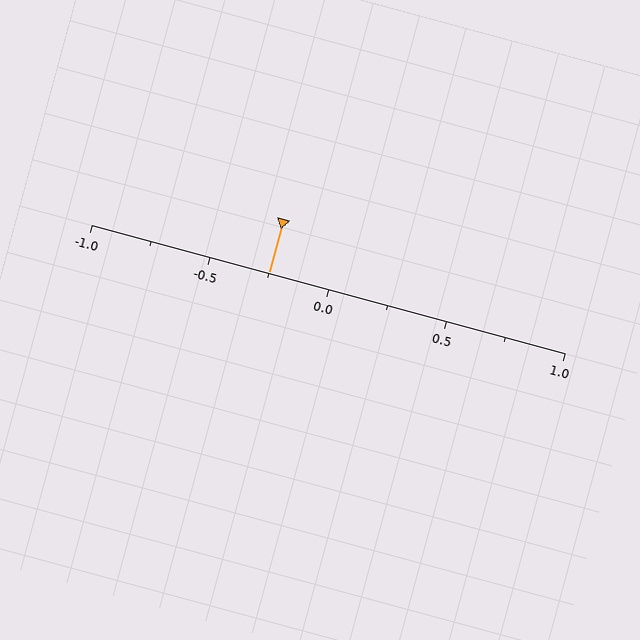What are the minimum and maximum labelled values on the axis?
The axis runs from -1.0 to 1.0.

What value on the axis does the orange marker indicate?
The marker indicates approximately -0.25.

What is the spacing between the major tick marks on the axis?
The major ticks are spaced 0.5 apart.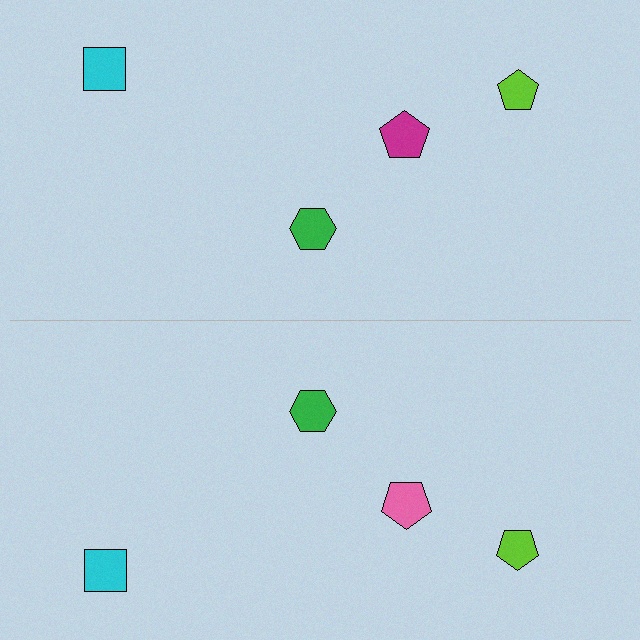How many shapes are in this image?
There are 8 shapes in this image.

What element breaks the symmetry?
The pink pentagon on the bottom side breaks the symmetry — its mirror counterpart is magenta.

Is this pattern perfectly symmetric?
No, the pattern is not perfectly symmetric. The pink pentagon on the bottom side breaks the symmetry — its mirror counterpart is magenta.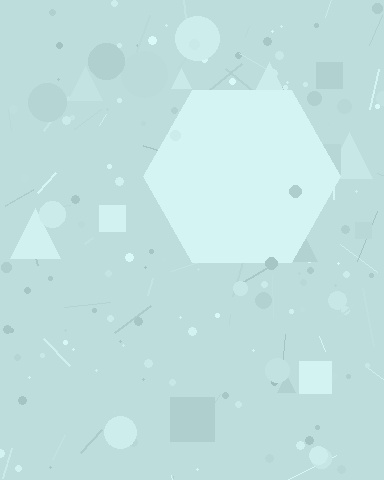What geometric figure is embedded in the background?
A hexagon is embedded in the background.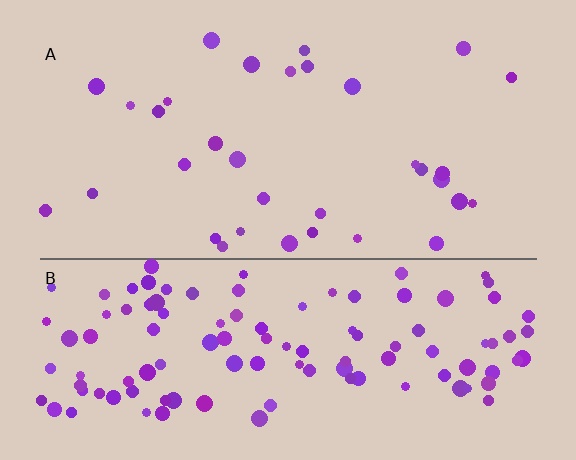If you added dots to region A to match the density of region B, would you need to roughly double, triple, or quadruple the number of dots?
Approximately quadruple.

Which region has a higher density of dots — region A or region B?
B (the bottom).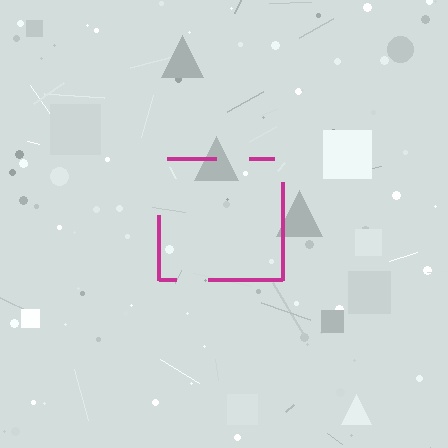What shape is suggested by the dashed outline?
The dashed outline suggests a square.